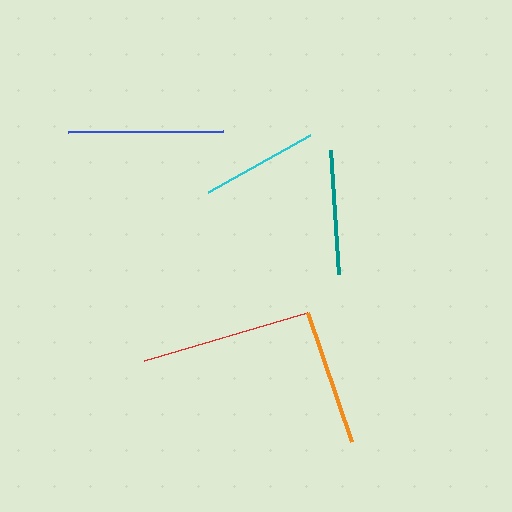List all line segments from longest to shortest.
From longest to shortest: red, blue, orange, teal, cyan.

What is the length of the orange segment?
The orange segment is approximately 136 pixels long.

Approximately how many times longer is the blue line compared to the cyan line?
The blue line is approximately 1.3 times the length of the cyan line.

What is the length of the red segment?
The red segment is approximately 170 pixels long.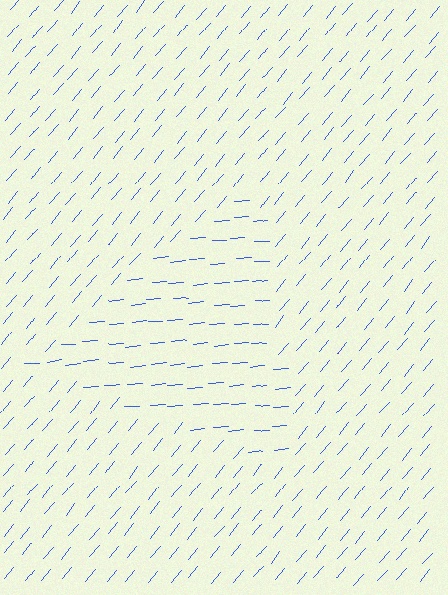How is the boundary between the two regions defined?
The boundary is defined purely by a change in line orientation (approximately 45 degrees difference). All lines are the same color and thickness.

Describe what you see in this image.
The image is filled with small blue line segments. A triangle region in the image has lines oriented differently from the surrounding lines, creating a visible texture boundary.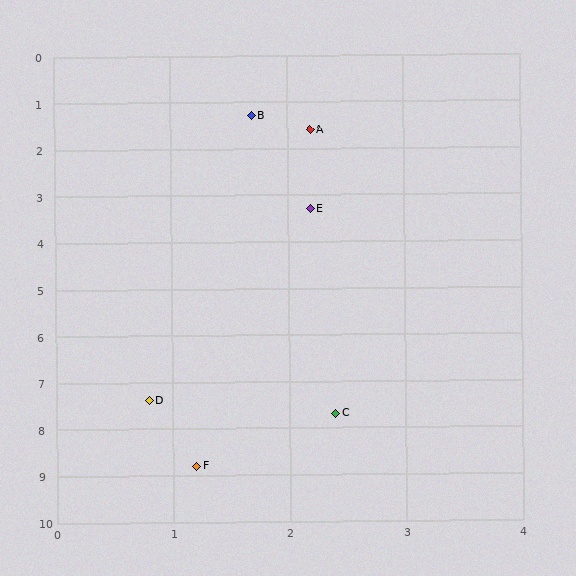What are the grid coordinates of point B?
Point B is at approximately (1.7, 1.3).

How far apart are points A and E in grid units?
Points A and E are about 1.7 grid units apart.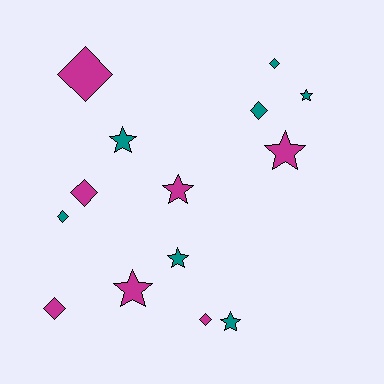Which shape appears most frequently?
Star, with 7 objects.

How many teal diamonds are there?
There are 3 teal diamonds.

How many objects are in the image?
There are 14 objects.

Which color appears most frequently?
Teal, with 7 objects.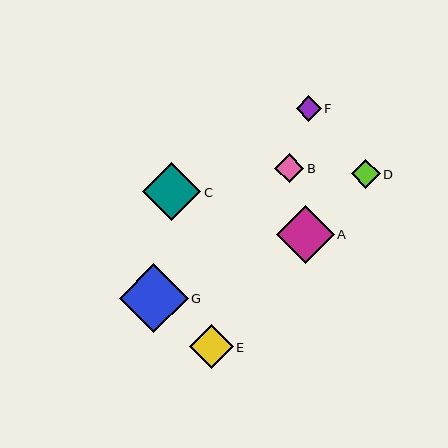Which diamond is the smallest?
Diamond F is the smallest with a size of approximately 25 pixels.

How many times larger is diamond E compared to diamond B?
Diamond E is approximately 1.5 times the size of diamond B.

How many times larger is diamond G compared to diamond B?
Diamond G is approximately 2.4 times the size of diamond B.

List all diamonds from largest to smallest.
From largest to smallest: G, C, A, E, D, B, F.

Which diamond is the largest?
Diamond G is the largest with a size of approximately 68 pixels.